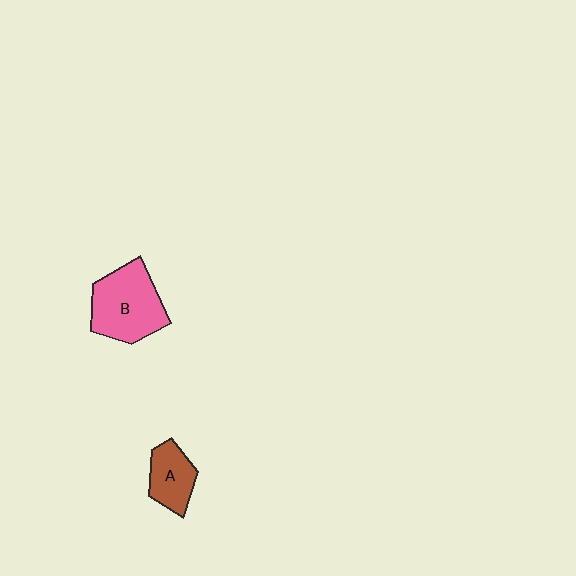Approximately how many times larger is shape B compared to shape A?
Approximately 1.8 times.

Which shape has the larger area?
Shape B (pink).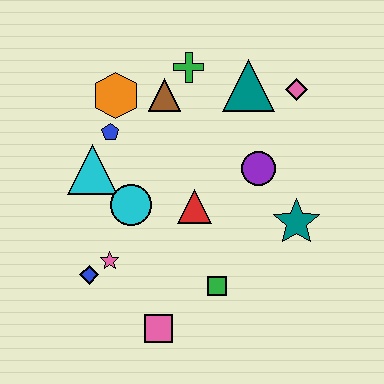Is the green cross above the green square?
Yes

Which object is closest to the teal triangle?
The pink diamond is closest to the teal triangle.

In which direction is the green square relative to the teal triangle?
The green square is below the teal triangle.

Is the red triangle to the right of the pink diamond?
No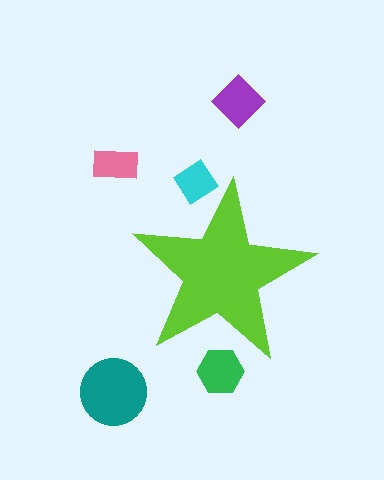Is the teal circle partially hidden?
No, the teal circle is fully visible.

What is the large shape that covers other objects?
A lime star.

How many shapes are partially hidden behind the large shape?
2 shapes are partially hidden.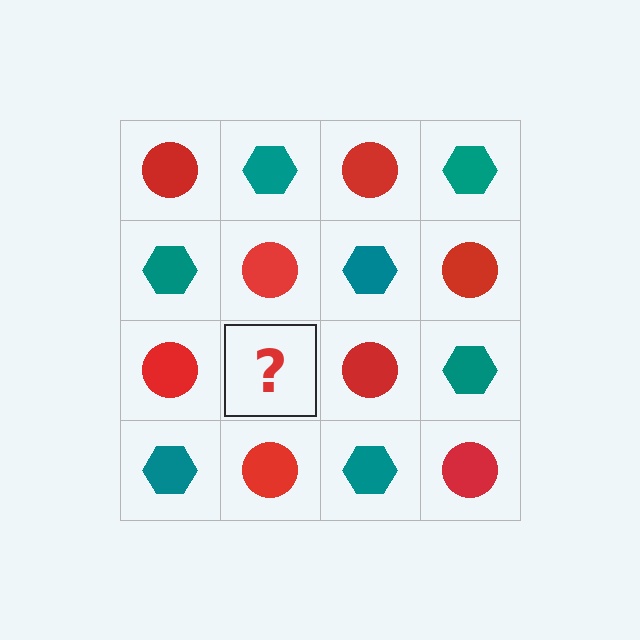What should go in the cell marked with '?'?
The missing cell should contain a teal hexagon.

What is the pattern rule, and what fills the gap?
The rule is that it alternates red circle and teal hexagon in a checkerboard pattern. The gap should be filled with a teal hexagon.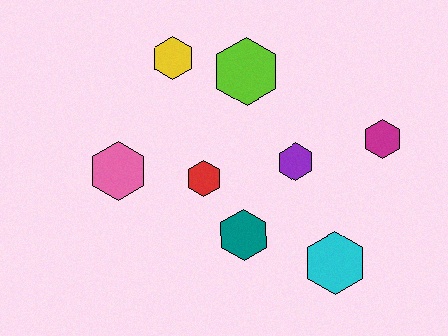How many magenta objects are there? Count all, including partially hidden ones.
There is 1 magenta object.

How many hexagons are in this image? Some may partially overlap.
There are 8 hexagons.